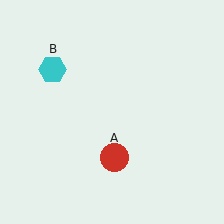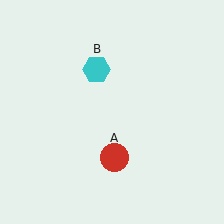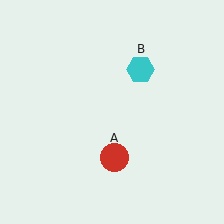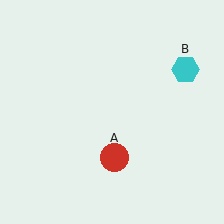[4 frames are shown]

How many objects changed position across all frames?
1 object changed position: cyan hexagon (object B).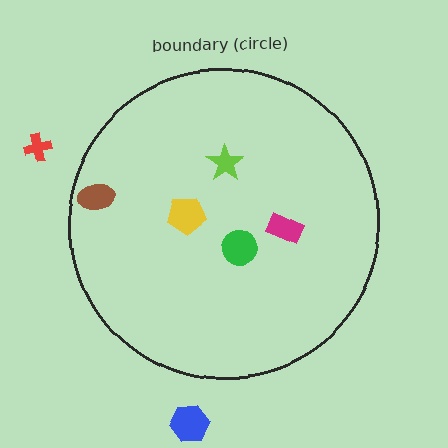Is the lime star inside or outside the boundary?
Inside.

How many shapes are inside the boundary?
5 inside, 2 outside.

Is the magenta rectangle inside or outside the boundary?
Inside.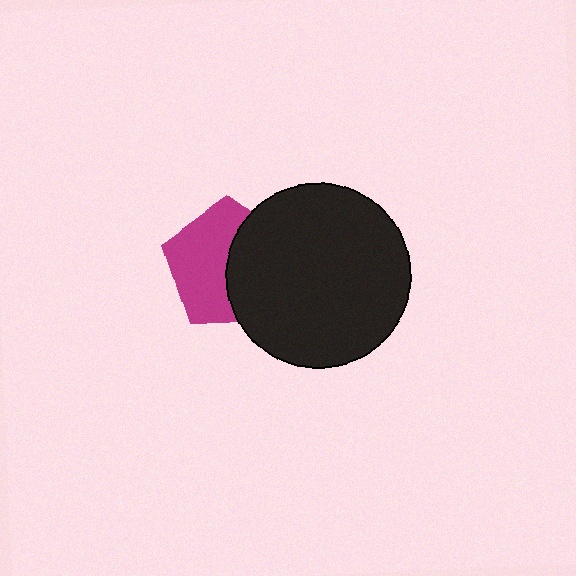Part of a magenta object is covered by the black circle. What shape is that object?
It is a pentagon.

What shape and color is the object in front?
The object in front is a black circle.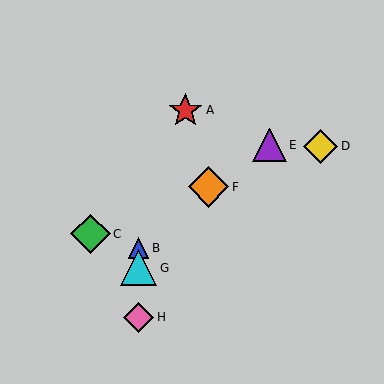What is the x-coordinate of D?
Object D is at x≈320.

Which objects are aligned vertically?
Objects B, G, H are aligned vertically.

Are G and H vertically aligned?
Yes, both are at x≈139.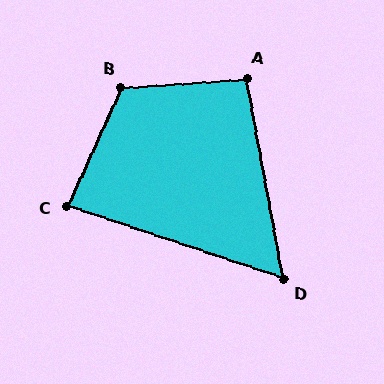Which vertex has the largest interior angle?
B, at approximately 119 degrees.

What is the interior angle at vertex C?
Approximately 84 degrees (acute).